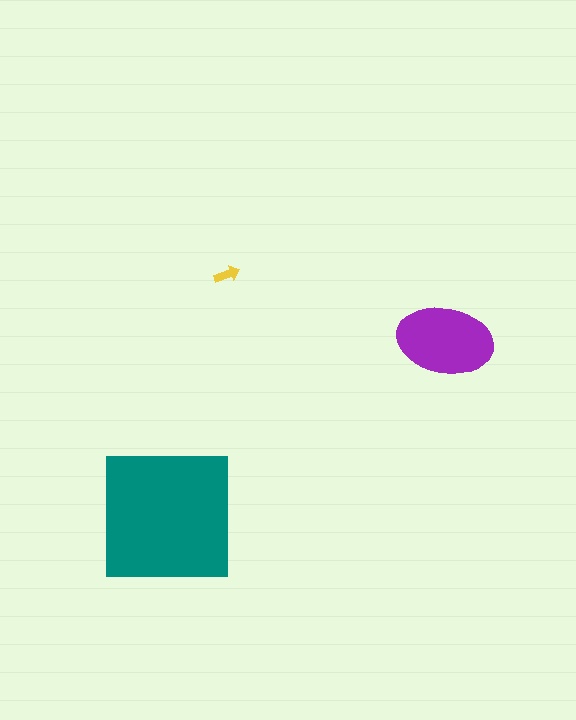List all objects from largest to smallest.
The teal square, the purple ellipse, the yellow arrow.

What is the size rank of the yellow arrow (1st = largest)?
3rd.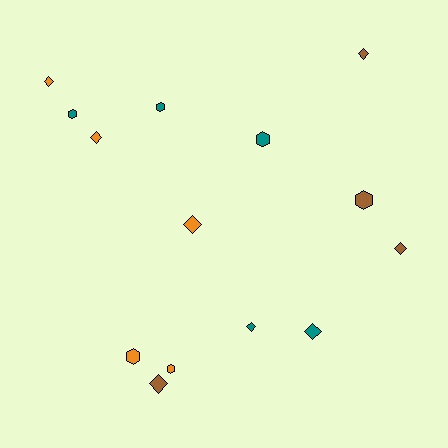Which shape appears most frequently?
Diamond, with 8 objects.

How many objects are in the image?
There are 14 objects.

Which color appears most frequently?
Teal, with 5 objects.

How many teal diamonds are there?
There are 2 teal diamonds.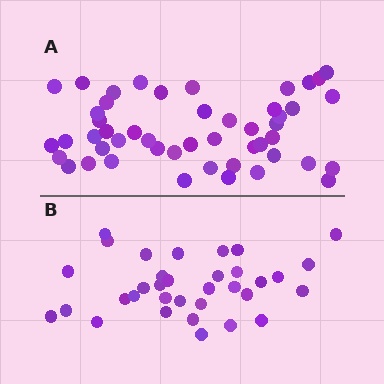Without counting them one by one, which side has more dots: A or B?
Region A (the top region) has more dots.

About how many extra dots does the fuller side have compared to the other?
Region A has approximately 15 more dots than region B.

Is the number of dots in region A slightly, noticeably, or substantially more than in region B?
Region A has noticeably more, but not dramatically so. The ratio is roughly 1.4 to 1.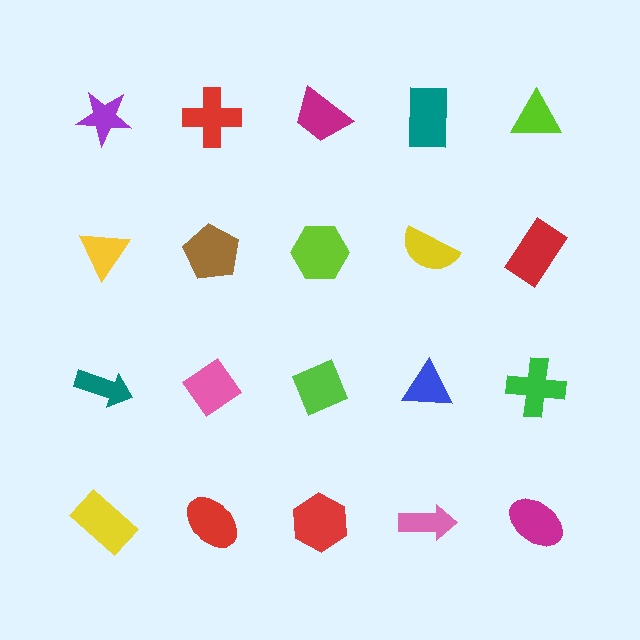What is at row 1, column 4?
A teal rectangle.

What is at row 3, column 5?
A green cross.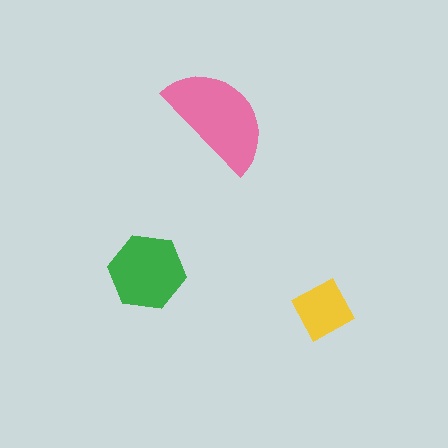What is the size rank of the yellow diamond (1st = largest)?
3rd.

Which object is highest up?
The pink semicircle is topmost.